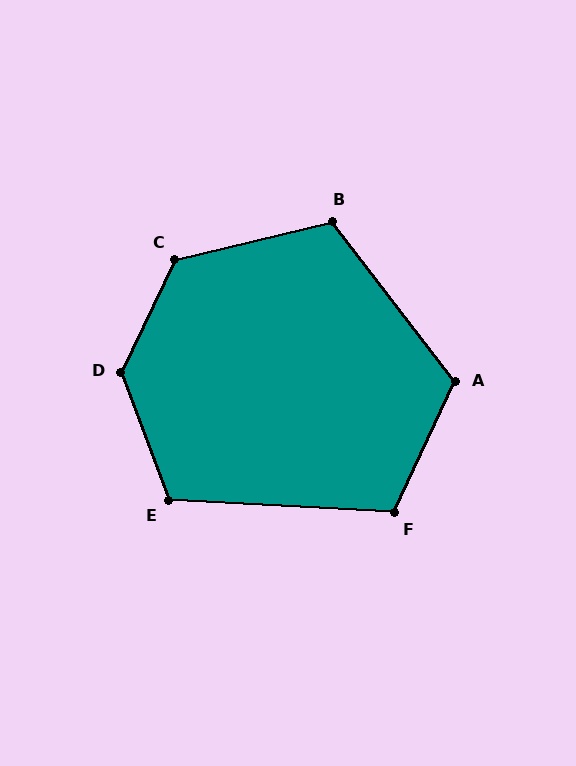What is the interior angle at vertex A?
Approximately 117 degrees (obtuse).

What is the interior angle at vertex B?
Approximately 114 degrees (obtuse).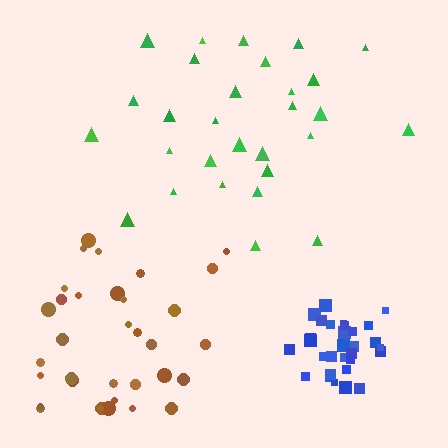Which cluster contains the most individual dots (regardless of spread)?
Brown (34).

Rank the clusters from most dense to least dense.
blue, brown, green.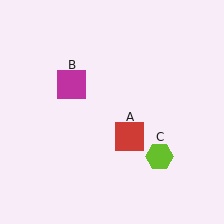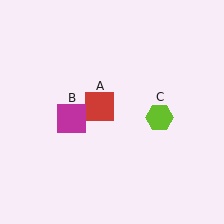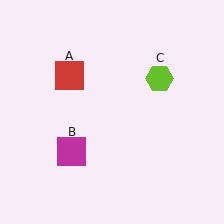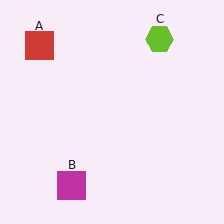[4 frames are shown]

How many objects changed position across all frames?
3 objects changed position: red square (object A), magenta square (object B), lime hexagon (object C).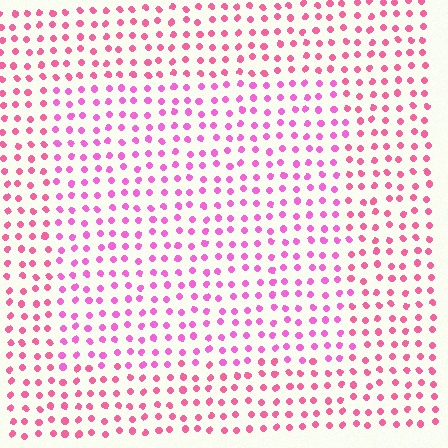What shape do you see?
I see a rectangle.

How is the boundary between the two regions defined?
The boundary is defined purely by a slight shift in hue (about 25 degrees). Spacing, size, and orientation are identical on both sides.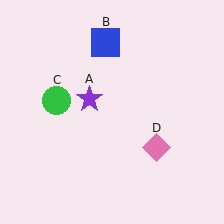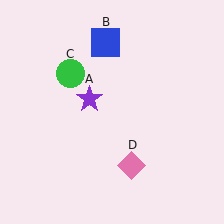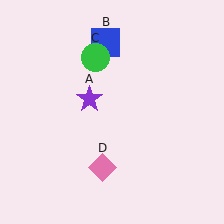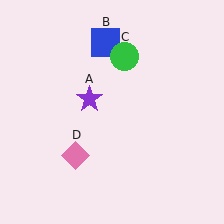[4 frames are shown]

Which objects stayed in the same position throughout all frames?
Purple star (object A) and blue square (object B) remained stationary.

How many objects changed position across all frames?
2 objects changed position: green circle (object C), pink diamond (object D).